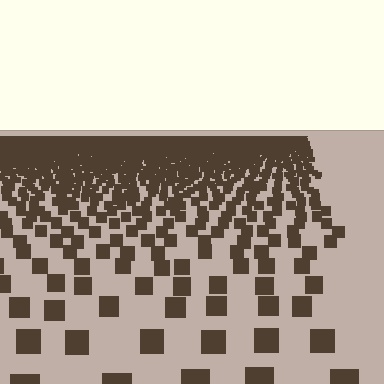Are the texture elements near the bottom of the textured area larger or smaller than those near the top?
Larger. Near the bottom, elements are closer to the viewer and appear at a bigger on-screen size.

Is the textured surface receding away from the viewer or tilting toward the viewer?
The surface is receding away from the viewer. Texture elements get smaller and denser toward the top.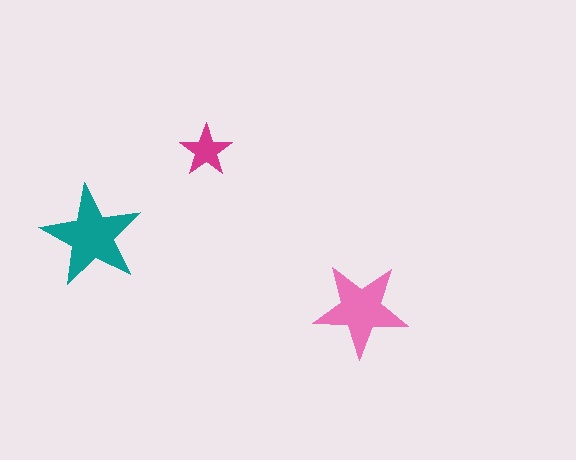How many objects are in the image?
There are 3 objects in the image.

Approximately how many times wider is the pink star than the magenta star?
About 2 times wider.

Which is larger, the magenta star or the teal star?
The teal one.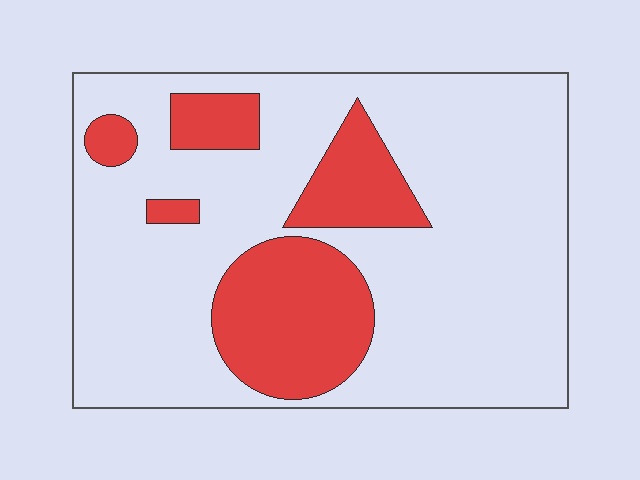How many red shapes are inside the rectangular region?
5.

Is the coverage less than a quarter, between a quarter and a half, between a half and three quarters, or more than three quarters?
Less than a quarter.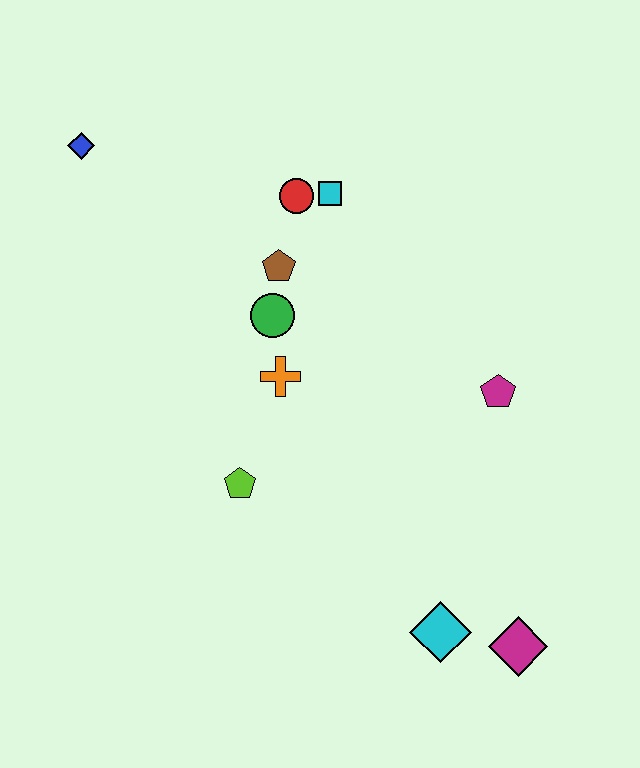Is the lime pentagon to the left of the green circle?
Yes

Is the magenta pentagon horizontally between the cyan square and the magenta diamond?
Yes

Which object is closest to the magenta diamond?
The cyan diamond is closest to the magenta diamond.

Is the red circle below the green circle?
No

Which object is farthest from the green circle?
The magenta diamond is farthest from the green circle.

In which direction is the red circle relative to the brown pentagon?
The red circle is above the brown pentagon.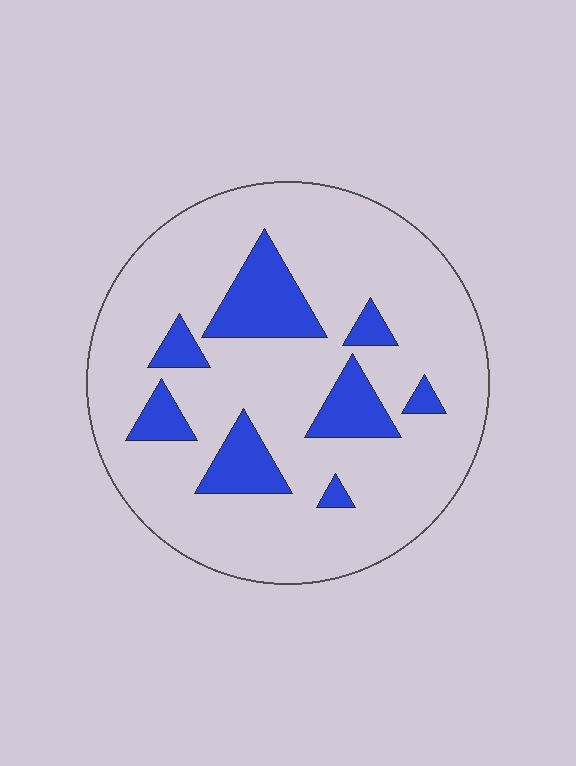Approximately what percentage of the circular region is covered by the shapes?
Approximately 20%.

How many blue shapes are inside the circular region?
8.